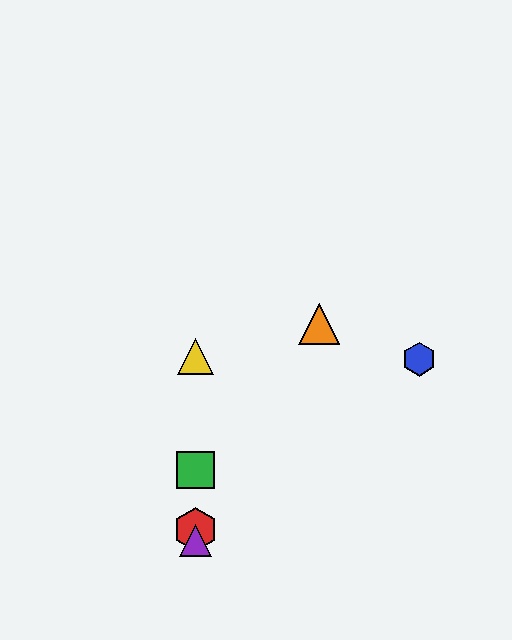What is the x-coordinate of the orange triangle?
The orange triangle is at x≈319.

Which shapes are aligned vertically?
The red hexagon, the green square, the yellow triangle, the purple triangle are aligned vertically.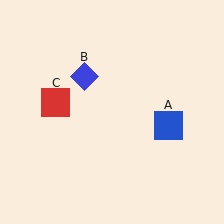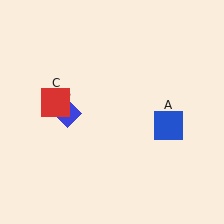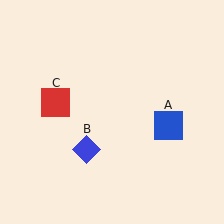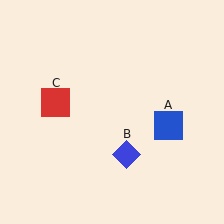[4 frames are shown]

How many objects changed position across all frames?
1 object changed position: blue diamond (object B).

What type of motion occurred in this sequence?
The blue diamond (object B) rotated counterclockwise around the center of the scene.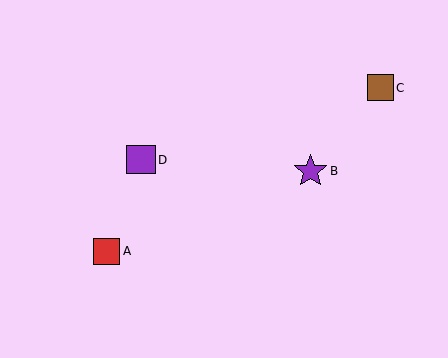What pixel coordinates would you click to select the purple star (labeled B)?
Click at (310, 171) to select the purple star B.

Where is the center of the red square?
The center of the red square is at (107, 251).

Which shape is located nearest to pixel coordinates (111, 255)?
The red square (labeled A) at (107, 251) is nearest to that location.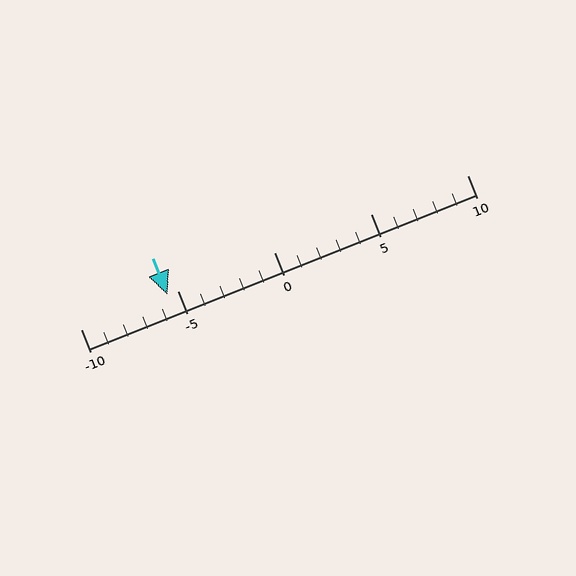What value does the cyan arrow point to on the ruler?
The cyan arrow points to approximately -6.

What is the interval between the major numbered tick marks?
The major tick marks are spaced 5 units apart.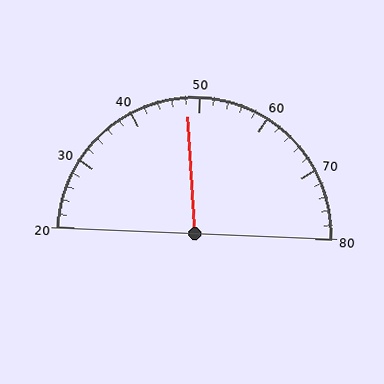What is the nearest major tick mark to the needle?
The nearest major tick mark is 50.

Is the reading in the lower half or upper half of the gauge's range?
The reading is in the lower half of the range (20 to 80).